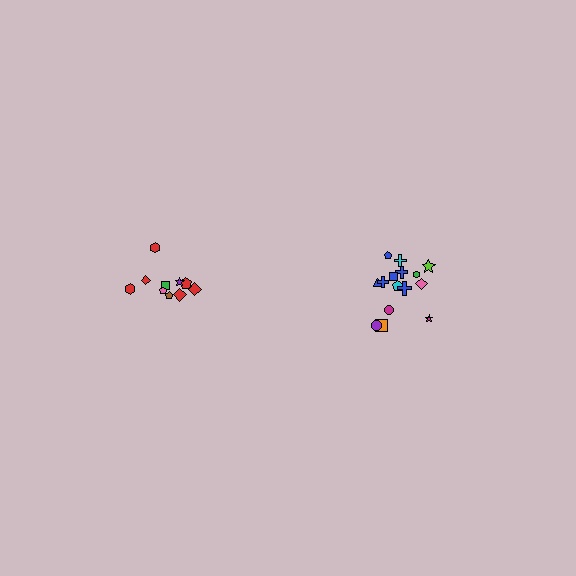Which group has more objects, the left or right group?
The right group.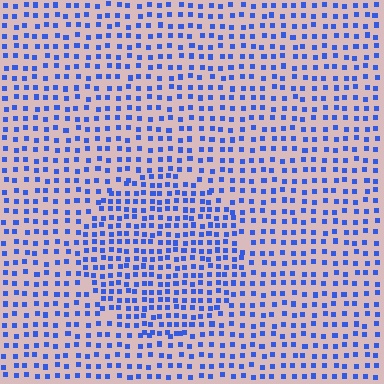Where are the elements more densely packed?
The elements are more densely packed inside the circle boundary.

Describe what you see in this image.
The image contains small blue elements arranged at two different densities. A circle-shaped region is visible where the elements are more densely packed than the surrounding area.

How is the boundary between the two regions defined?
The boundary is defined by a change in element density (approximately 1.6x ratio). All elements are the same color, size, and shape.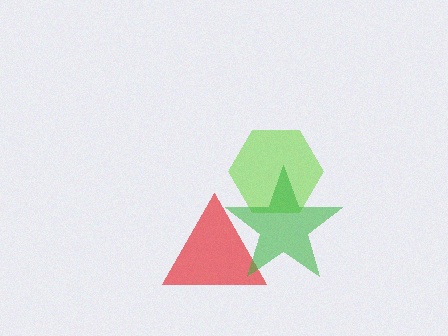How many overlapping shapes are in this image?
There are 3 overlapping shapes in the image.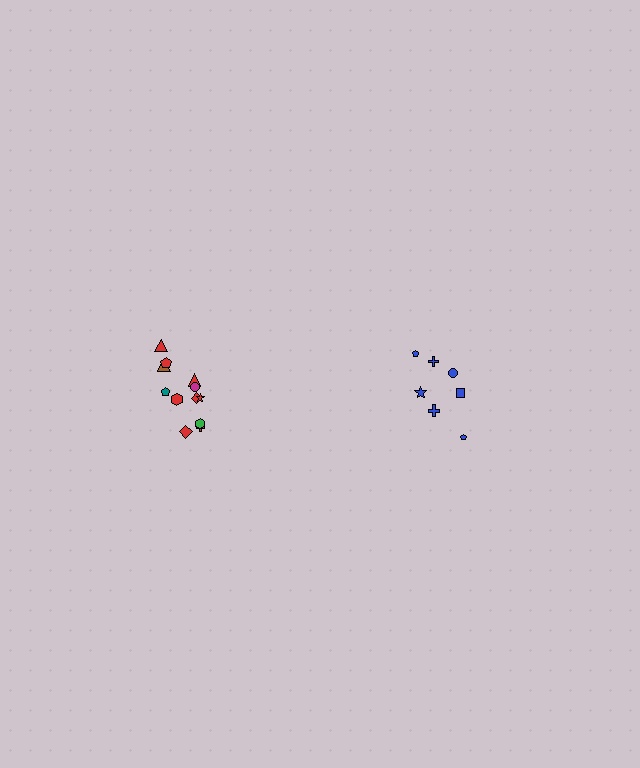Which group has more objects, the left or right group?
The left group.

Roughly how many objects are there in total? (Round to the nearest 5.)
Roughly 20 objects in total.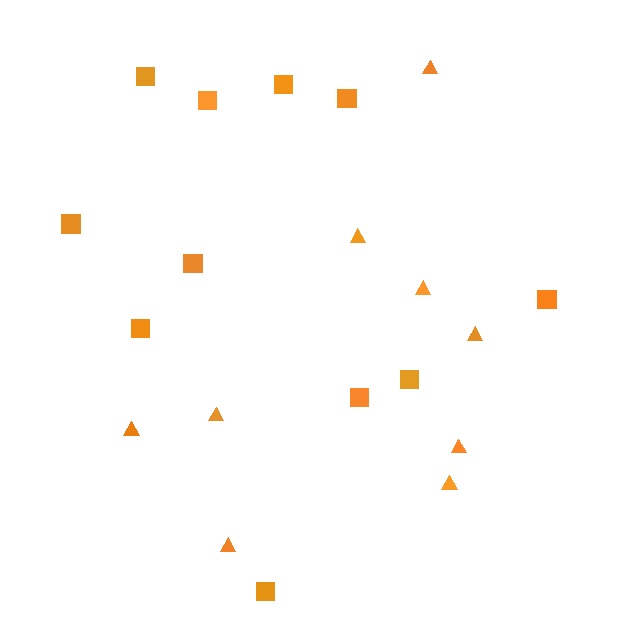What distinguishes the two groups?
There are 2 groups: one group of squares (11) and one group of triangles (9).